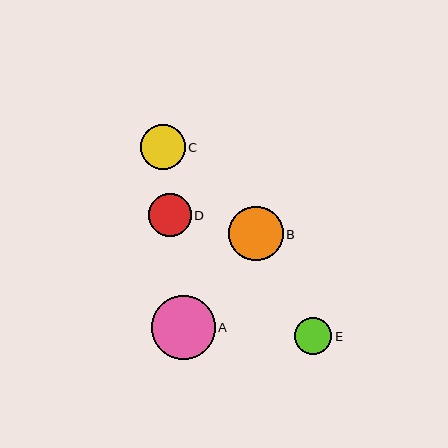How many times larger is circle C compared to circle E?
Circle C is approximately 1.2 times the size of circle E.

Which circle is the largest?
Circle A is the largest with a size of approximately 64 pixels.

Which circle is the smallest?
Circle E is the smallest with a size of approximately 37 pixels.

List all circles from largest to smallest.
From largest to smallest: A, B, C, D, E.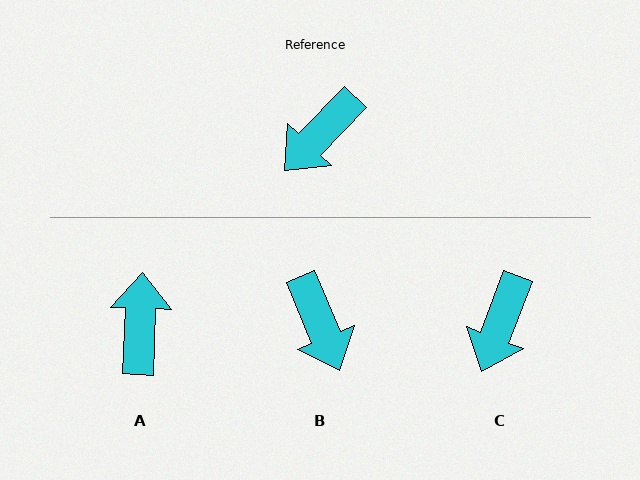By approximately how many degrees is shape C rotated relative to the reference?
Approximately 23 degrees counter-clockwise.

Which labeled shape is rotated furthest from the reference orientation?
A, about 138 degrees away.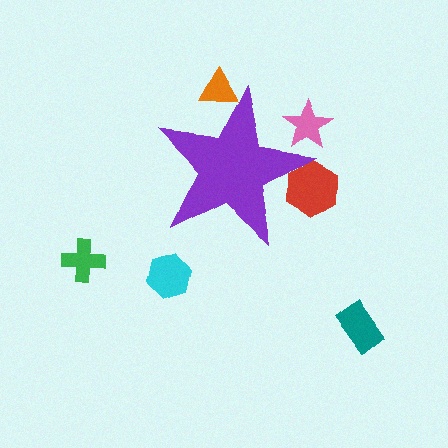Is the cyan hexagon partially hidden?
No, the cyan hexagon is fully visible.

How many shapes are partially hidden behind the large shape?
3 shapes are partially hidden.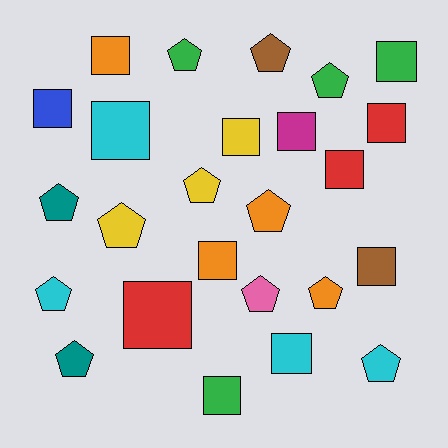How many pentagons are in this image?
There are 12 pentagons.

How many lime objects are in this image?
There are no lime objects.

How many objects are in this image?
There are 25 objects.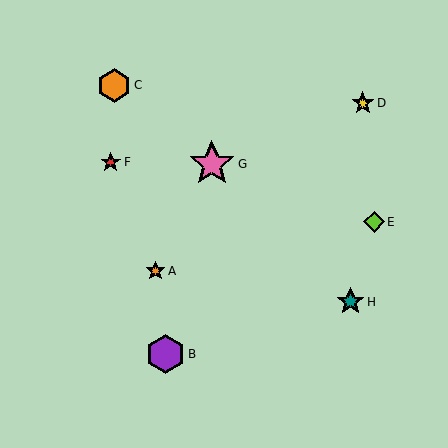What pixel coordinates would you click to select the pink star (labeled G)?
Click at (212, 164) to select the pink star G.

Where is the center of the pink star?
The center of the pink star is at (212, 164).